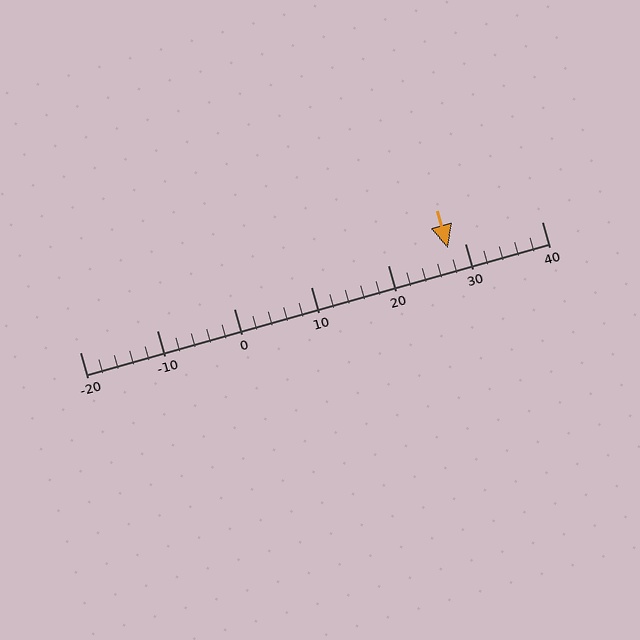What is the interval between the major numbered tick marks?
The major tick marks are spaced 10 units apart.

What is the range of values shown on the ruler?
The ruler shows values from -20 to 40.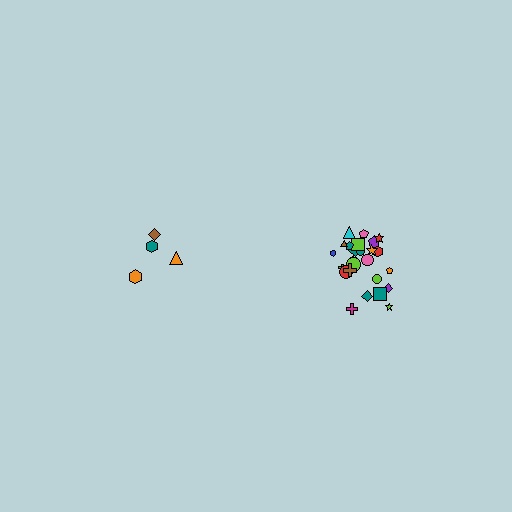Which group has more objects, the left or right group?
The right group.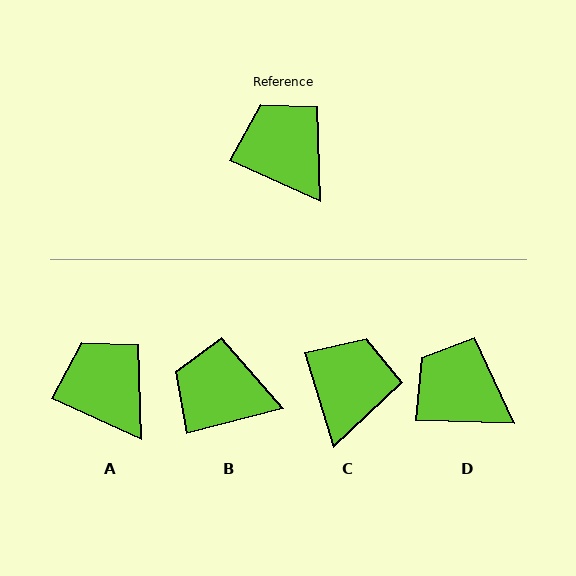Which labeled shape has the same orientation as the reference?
A.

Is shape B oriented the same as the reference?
No, it is off by about 39 degrees.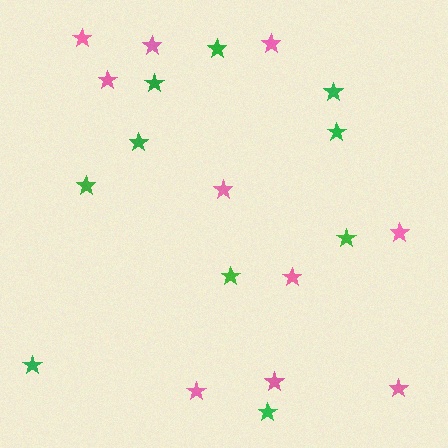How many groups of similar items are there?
There are 2 groups: one group of pink stars (10) and one group of green stars (10).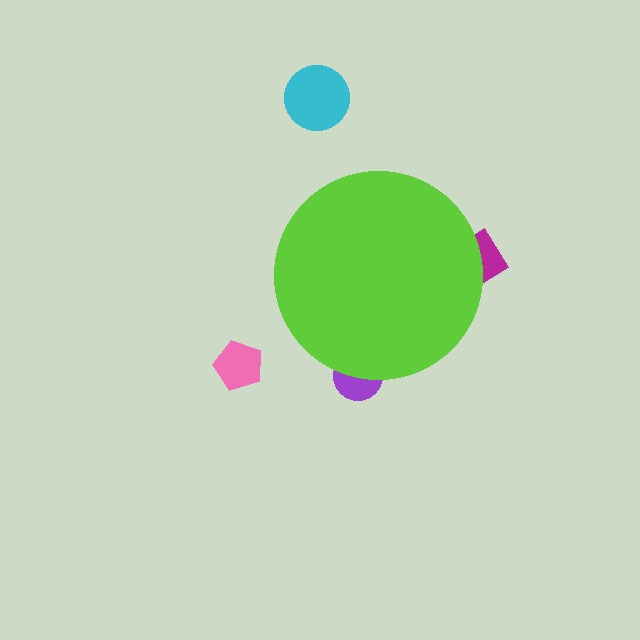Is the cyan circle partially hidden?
No, the cyan circle is fully visible.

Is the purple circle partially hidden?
Yes, the purple circle is partially hidden behind the lime circle.